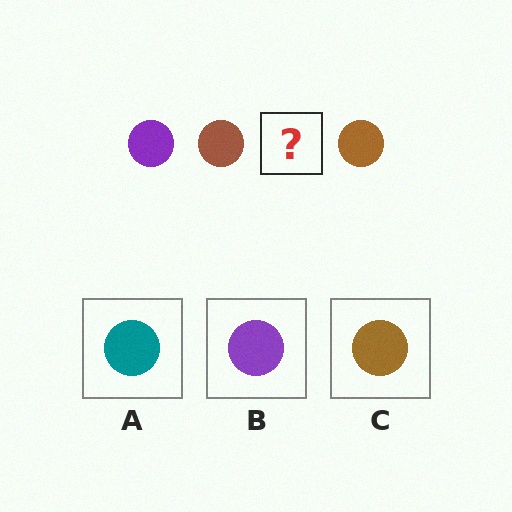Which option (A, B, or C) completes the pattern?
B.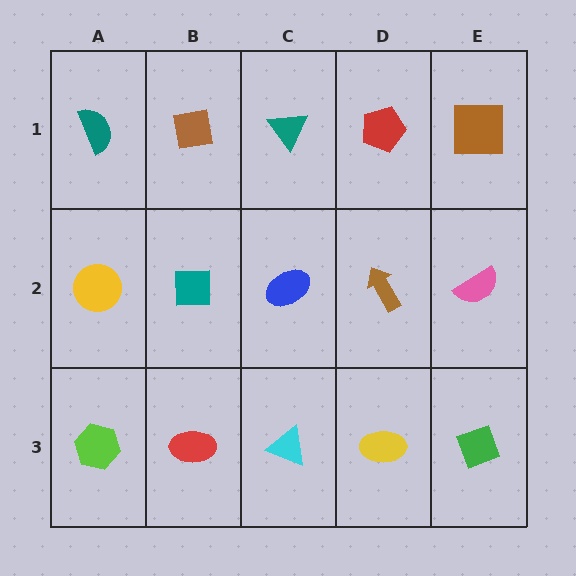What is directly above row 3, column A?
A yellow circle.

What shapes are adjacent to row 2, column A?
A teal semicircle (row 1, column A), a lime hexagon (row 3, column A), a teal square (row 2, column B).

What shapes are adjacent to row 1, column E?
A pink semicircle (row 2, column E), a red pentagon (row 1, column D).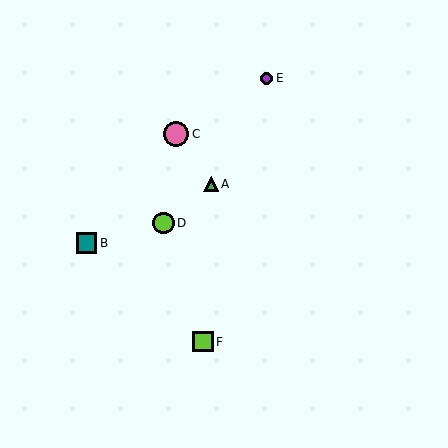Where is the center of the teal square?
The center of the teal square is at (87, 243).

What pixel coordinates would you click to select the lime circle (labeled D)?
Click at (164, 223) to select the lime circle D.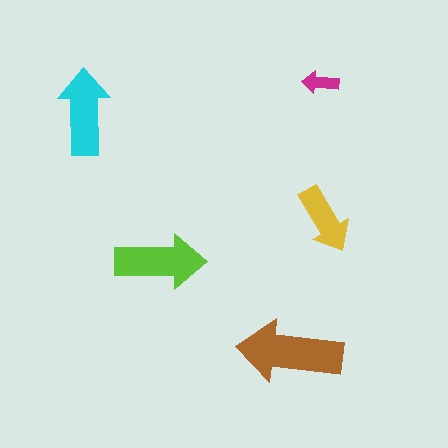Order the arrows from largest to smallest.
the brown one, the lime one, the cyan one, the yellow one, the magenta one.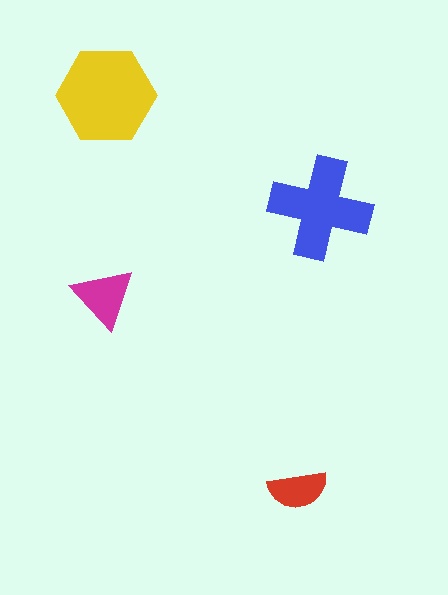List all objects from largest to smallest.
The yellow hexagon, the blue cross, the magenta triangle, the red semicircle.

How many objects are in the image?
There are 4 objects in the image.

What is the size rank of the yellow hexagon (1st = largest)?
1st.